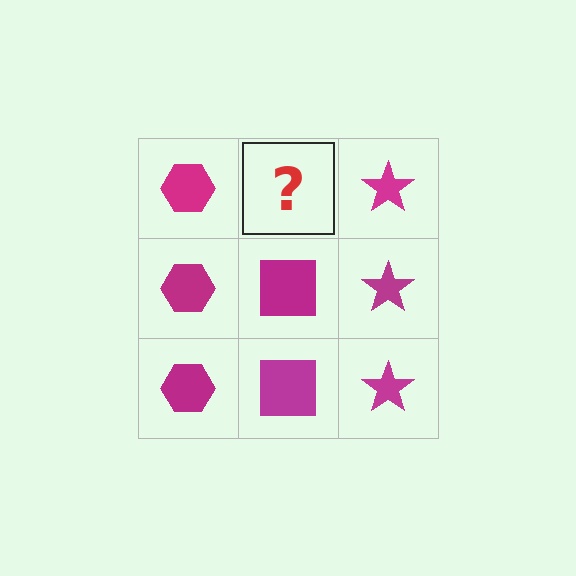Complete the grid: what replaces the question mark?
The question mark should be replaced with a magenta square.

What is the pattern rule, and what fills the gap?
The rule is that each column has a consistent shape. The gap should be filled with a magenta square.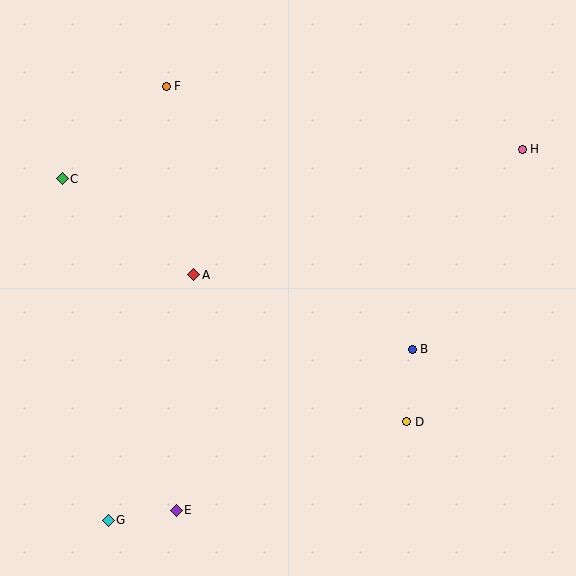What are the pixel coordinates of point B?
Point B is at (412, 349).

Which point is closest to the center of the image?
Point A at (194, 275) is closest to the center.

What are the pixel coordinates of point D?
Point D is at (407, 422).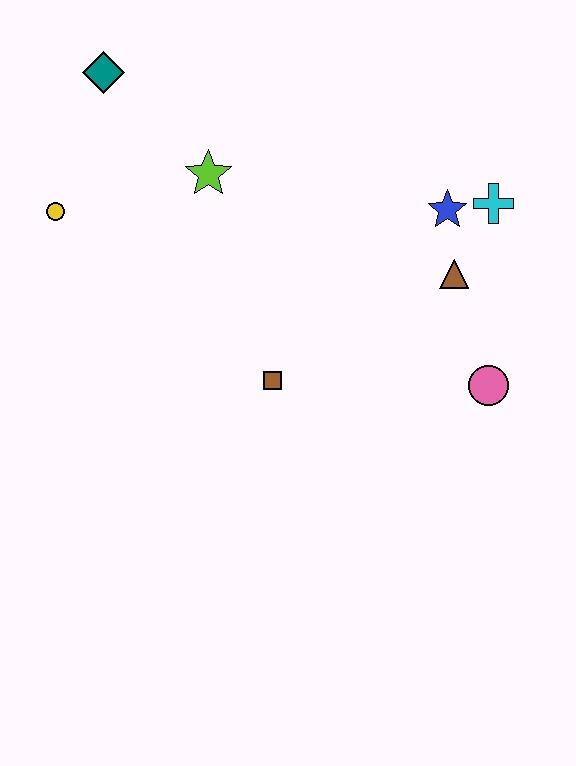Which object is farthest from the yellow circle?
The pink circle is farthest from the yellow circle.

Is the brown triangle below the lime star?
Yes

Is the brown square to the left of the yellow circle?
No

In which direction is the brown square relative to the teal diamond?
The brown square is below the teal diamond.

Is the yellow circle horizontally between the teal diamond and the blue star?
No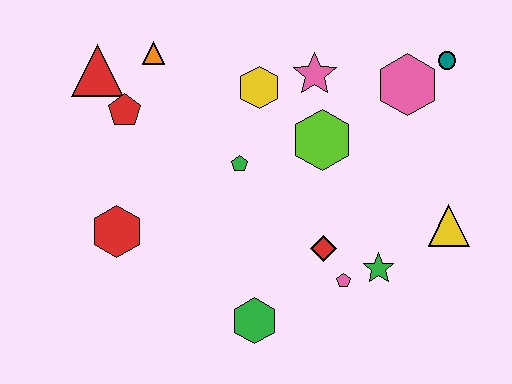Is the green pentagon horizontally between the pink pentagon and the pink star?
No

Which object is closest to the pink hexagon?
The teal circle is closest to the pink hexagon.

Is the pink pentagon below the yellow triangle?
Yes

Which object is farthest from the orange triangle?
The yellow triangle is farthest from the orange triangle.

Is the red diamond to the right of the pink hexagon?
No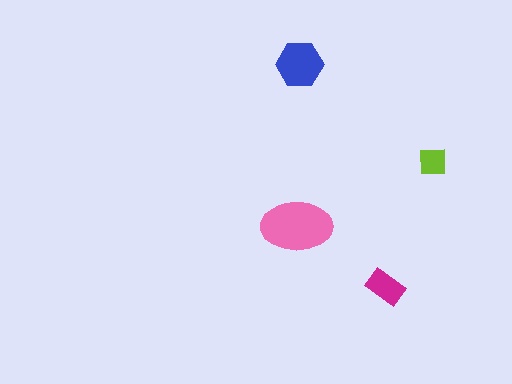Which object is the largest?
The pink ellipse.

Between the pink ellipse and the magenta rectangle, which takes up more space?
The pink ellipse.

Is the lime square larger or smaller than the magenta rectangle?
Smaller.